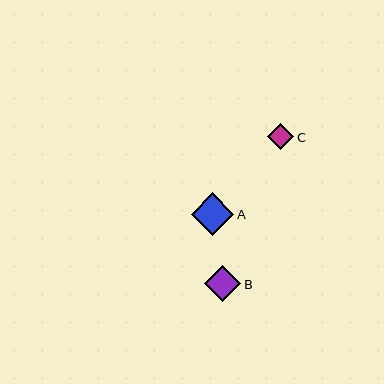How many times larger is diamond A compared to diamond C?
Diamond A is approximately 1.6 times the size of diamond C.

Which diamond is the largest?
Diamond A is the largest with a size of approximately 43 pixels.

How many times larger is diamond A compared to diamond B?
Diamond A is approximately 1.2 times the size of diamond B.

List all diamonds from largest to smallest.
From largest to smallest: A, B, C.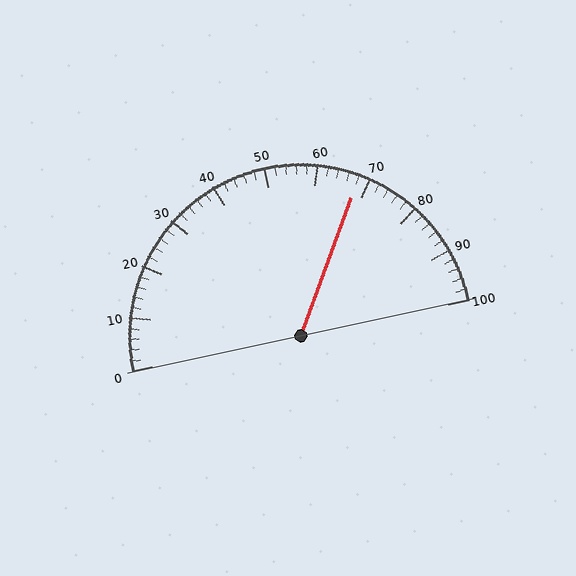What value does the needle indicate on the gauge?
The needle indicates approximately 68.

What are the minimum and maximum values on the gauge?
The gauge ranges from 0 to 100.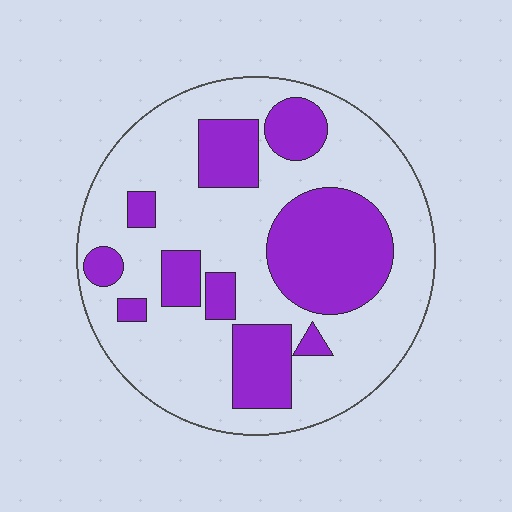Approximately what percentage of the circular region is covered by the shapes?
Approximately 30%.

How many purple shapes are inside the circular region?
10.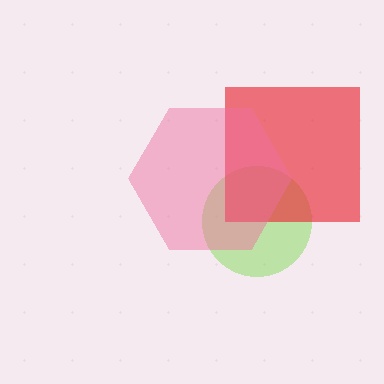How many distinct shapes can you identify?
There are 3 distinct shapes: a lime circle, a red square, a pink hexagon.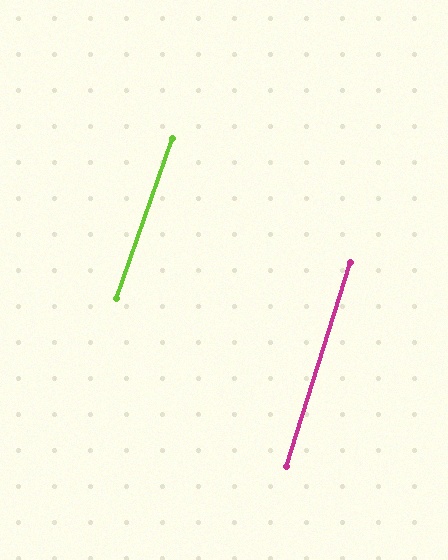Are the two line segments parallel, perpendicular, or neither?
Parallel — their directions differ by only 1.8°.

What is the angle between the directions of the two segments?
Approximately 2 degrees.